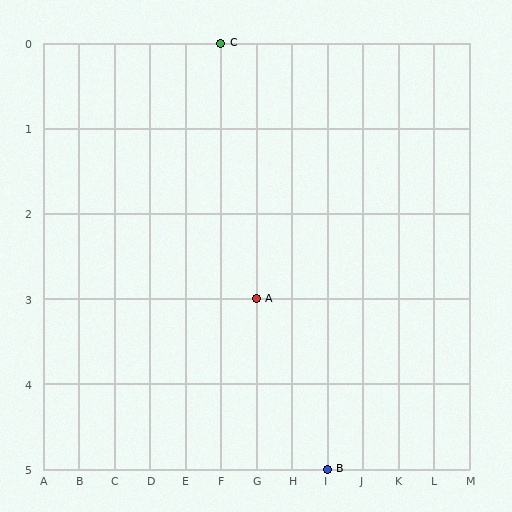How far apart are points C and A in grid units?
Points C and A are 1 column and 3 rows apart (about 3.2 grid units diagonally).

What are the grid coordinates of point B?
Point B is at grid coordinates (I, 5).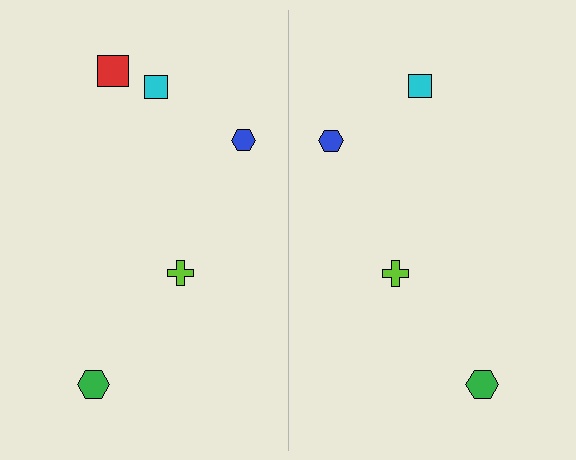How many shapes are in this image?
There are 9 shapes in this image.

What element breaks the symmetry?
A red square is missing from the right side.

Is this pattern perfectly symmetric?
No, the pattern is not perfectly symmetric. A red square is missing from the right side.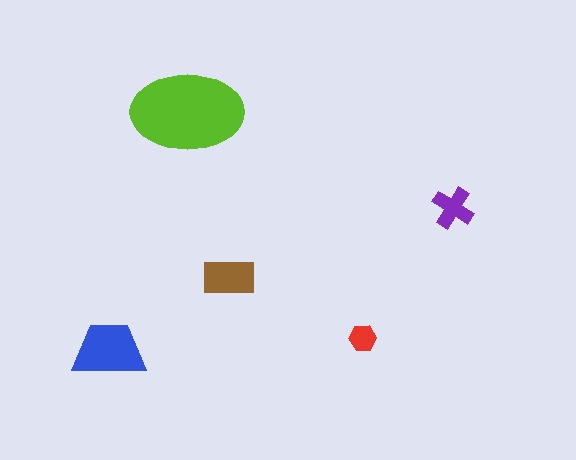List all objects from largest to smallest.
The lime ellipse, the blue trapezoid, the brown rectangle, the purple cross, the red hexagon.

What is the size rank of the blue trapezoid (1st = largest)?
2nd.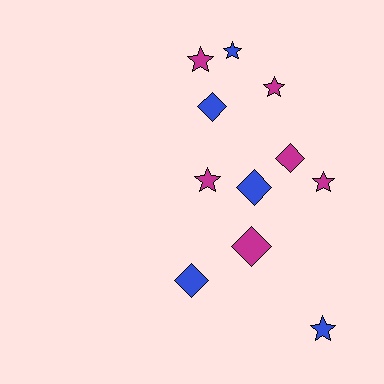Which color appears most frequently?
Magenta, with 6 objects.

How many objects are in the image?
There are 11 objects.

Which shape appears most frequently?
Star, with 6 objects.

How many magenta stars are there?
There are 4 magenta stars.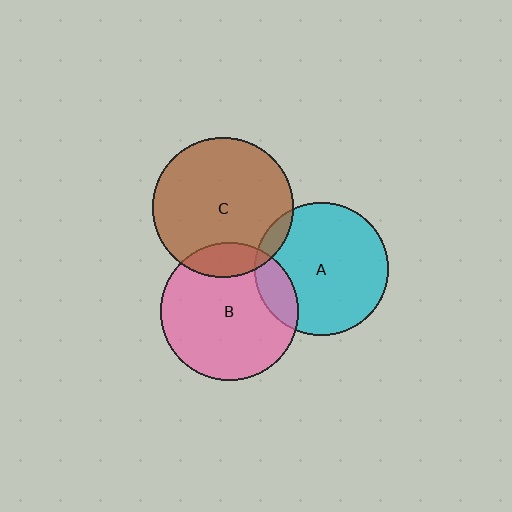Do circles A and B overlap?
Yes.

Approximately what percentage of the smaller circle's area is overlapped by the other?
Approximately 15%.